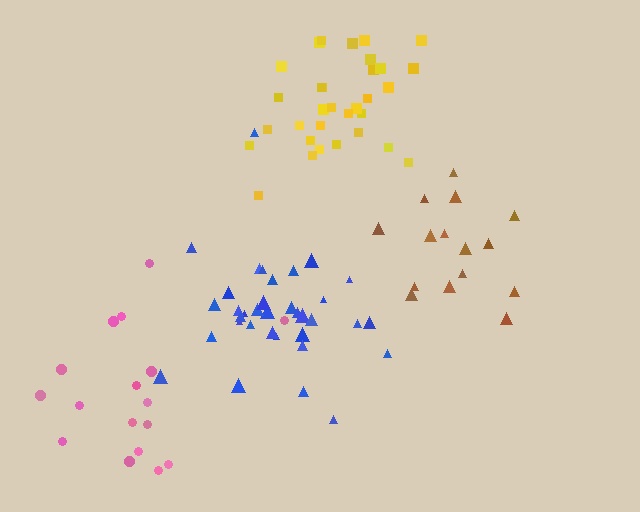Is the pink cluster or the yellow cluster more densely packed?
Yellow.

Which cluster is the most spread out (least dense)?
Brown.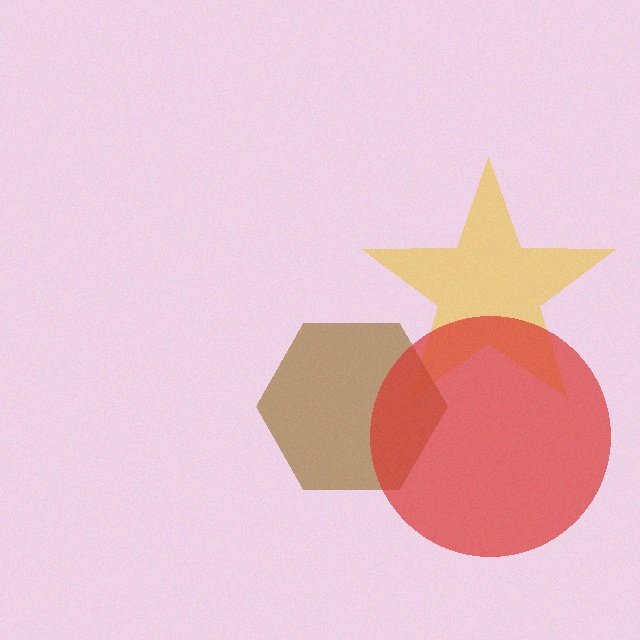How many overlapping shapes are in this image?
There are 3 overlapping shapes in the image.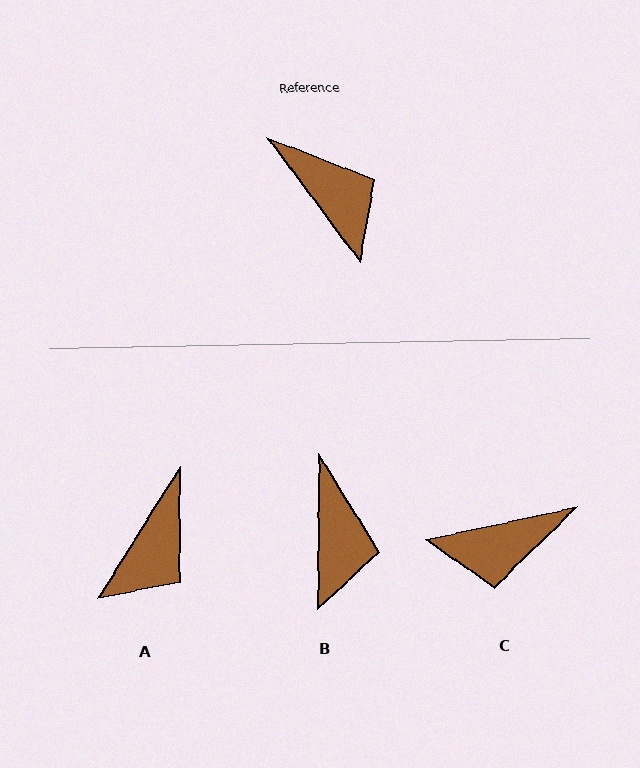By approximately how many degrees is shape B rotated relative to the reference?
Approximately 37 degrees clockwise.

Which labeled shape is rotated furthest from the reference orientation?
C, about 114 degrees away.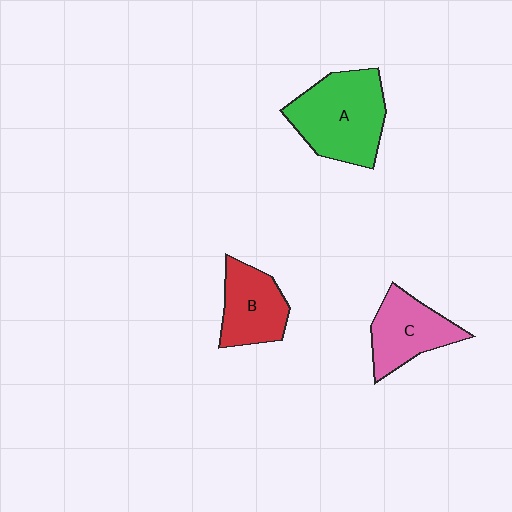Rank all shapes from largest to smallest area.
From largest to smallest: A (green), C (pink), B (red).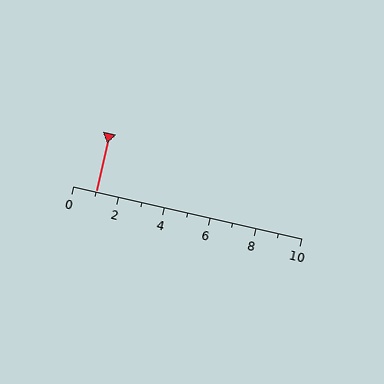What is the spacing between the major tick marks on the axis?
The major ticks are spaced 2 apart.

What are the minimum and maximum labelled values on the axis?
The axis runs from 0 to 10.